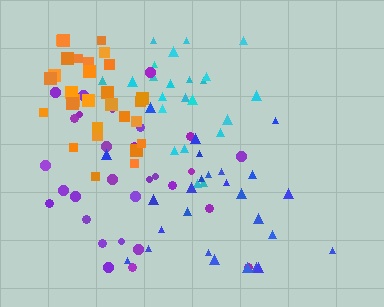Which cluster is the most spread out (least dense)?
Purple.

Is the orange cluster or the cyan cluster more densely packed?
Cyan.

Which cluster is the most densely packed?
Cyan.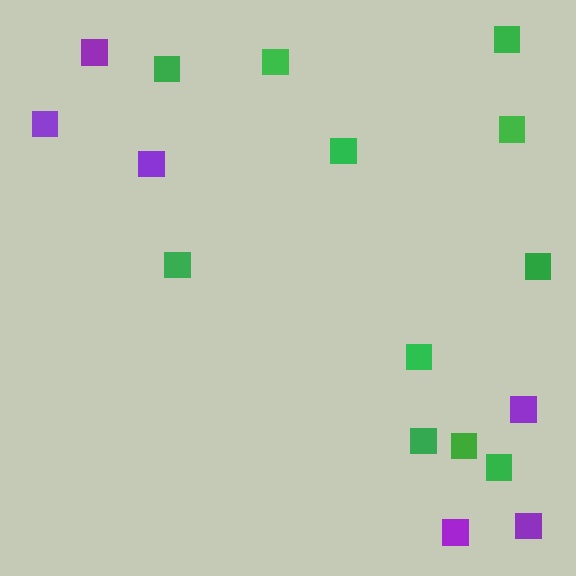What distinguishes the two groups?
There are 2 groups: one group of purple squares (6) and one group of green squares (11).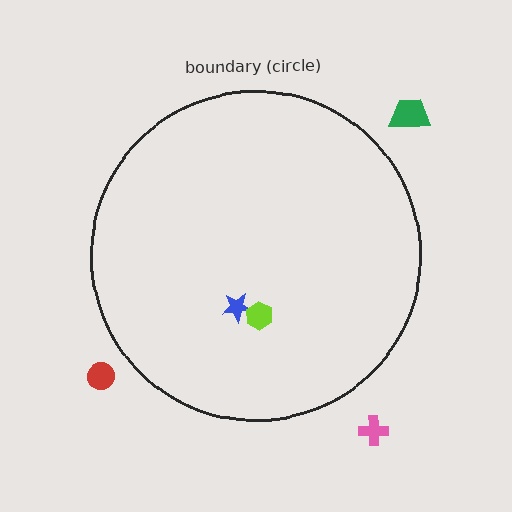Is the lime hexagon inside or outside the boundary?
Inside.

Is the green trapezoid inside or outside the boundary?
Outside.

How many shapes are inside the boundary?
2 inside, 3 outside.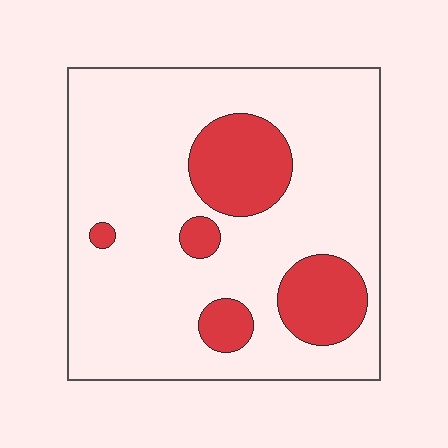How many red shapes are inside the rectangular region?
5.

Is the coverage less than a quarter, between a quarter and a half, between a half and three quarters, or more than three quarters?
Less than a quarter.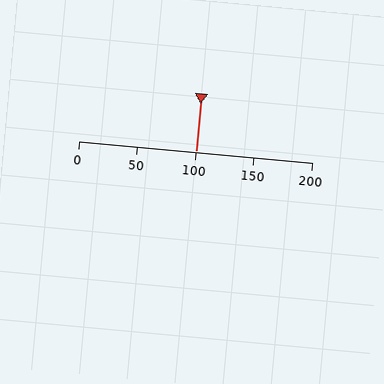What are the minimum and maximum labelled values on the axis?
The axis runs from 0 to 200.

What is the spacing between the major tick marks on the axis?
The major ticks are spaced 50 apart.